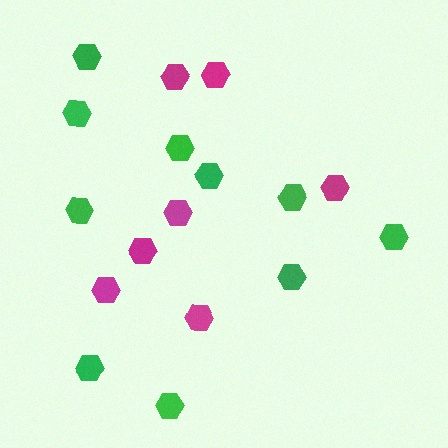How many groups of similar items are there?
There are 2 groups: one group of green hexagons (10) and one group of magenta hexagons (7).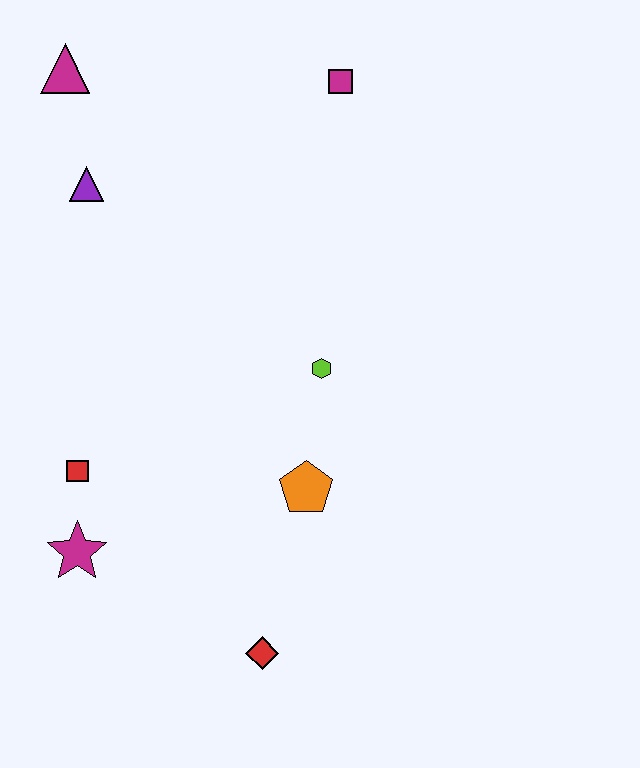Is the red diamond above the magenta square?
No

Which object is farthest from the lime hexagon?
The magenta triangle is farthest from the lime hexagon.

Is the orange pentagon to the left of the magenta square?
Yes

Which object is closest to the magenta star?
The red square is closest to the magenta star.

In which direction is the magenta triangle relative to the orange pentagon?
The magenta triangle is above the orange pentagon.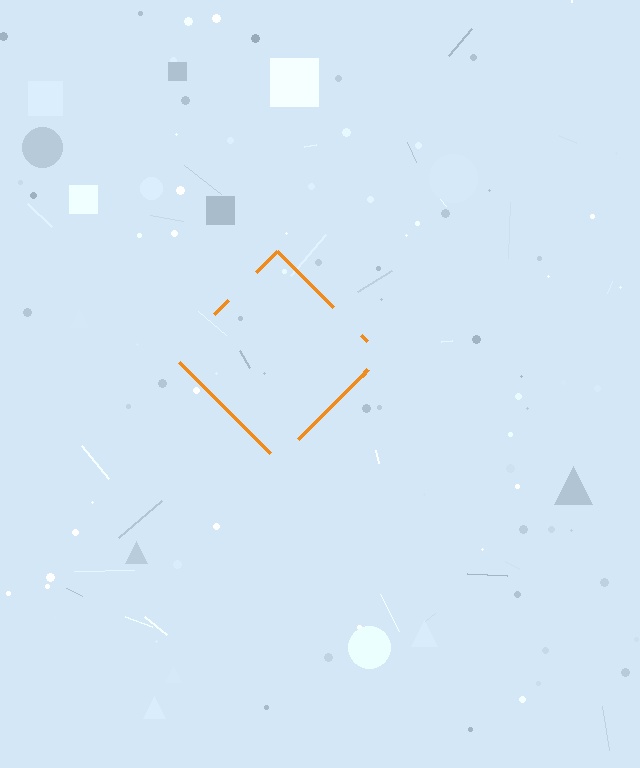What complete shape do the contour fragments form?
The contour fragments form a diamond.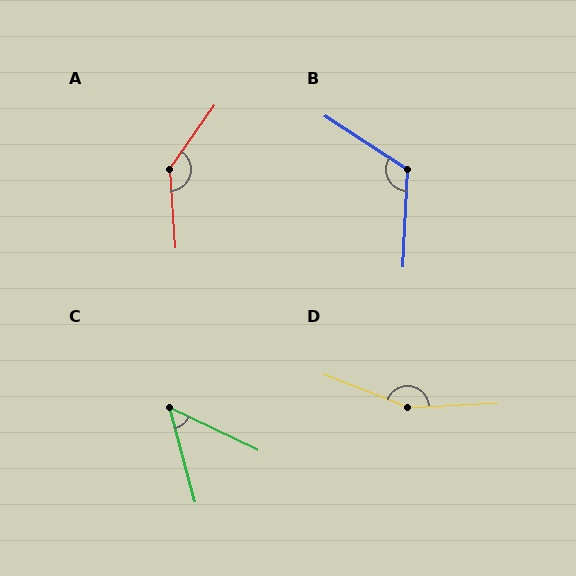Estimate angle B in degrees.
Approximately 120 degrees.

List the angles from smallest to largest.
C (49°), B (120°), A (141°), D (156°).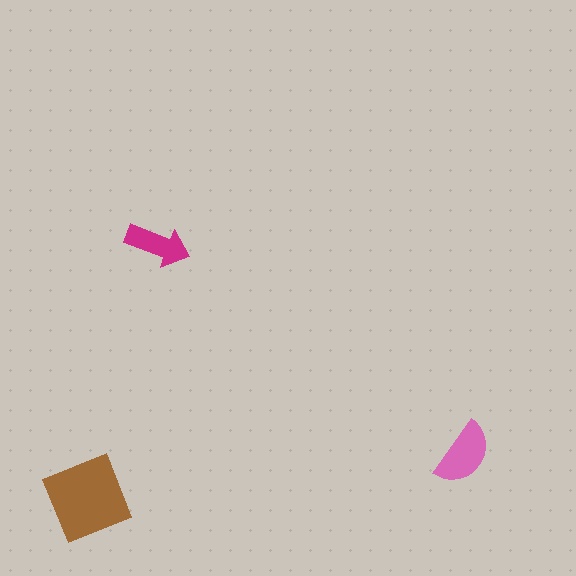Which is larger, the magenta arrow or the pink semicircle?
The pink semicircle.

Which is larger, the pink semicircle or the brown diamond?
The brown diamond.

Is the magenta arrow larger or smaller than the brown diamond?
Smaller.